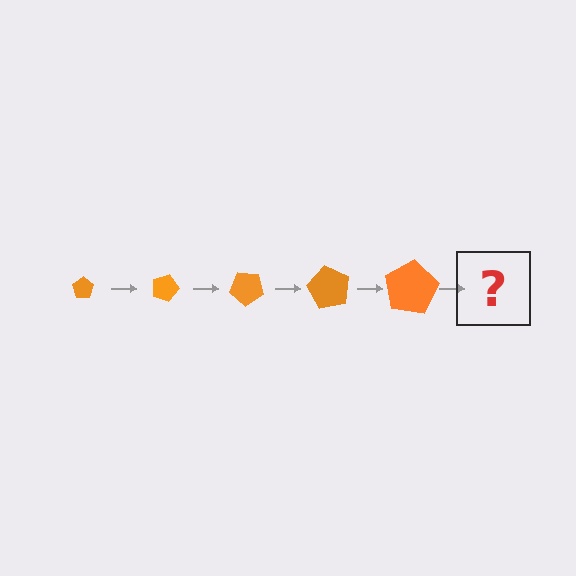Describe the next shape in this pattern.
It should be a pentagon, larger than the previous one and rotated 100 degrees from the start.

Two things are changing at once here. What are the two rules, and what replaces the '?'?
The two rules are that the pentagon grows larger each step and it rotates 20 degrees each step. The '?' should be a pentagon, larger than the previous one and rotated 100 degrees from the start.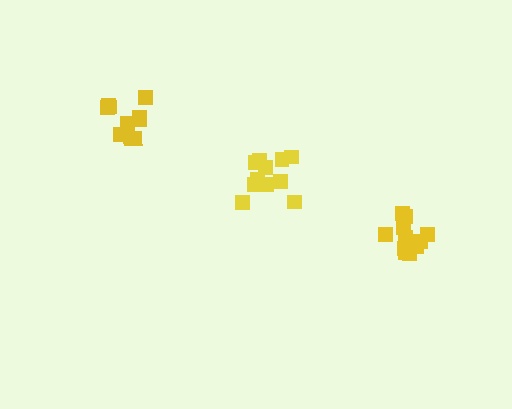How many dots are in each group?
Group 1: 11 dots, Group 2: 10 dots, Group 3: 12 dots (33 total).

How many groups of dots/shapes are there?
There are 3 groups.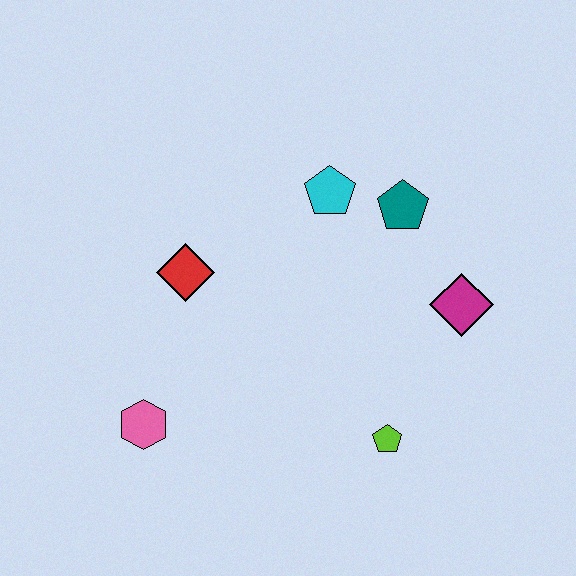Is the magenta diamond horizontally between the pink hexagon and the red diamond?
No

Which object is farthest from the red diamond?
The magenta diamond is farthest from the red diamond.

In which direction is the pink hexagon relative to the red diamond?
The pink hexagon is below the red diamond.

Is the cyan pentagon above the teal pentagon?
Yes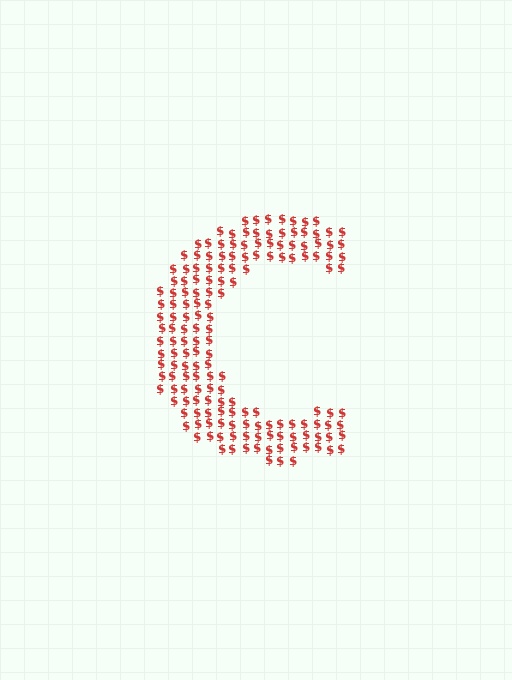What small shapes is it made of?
It is made of small dollar signs.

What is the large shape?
The large shape is the letter C.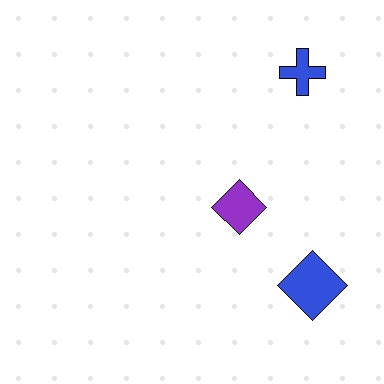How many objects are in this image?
There are 3 objects.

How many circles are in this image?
There are no circles.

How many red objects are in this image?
There are no red objects.